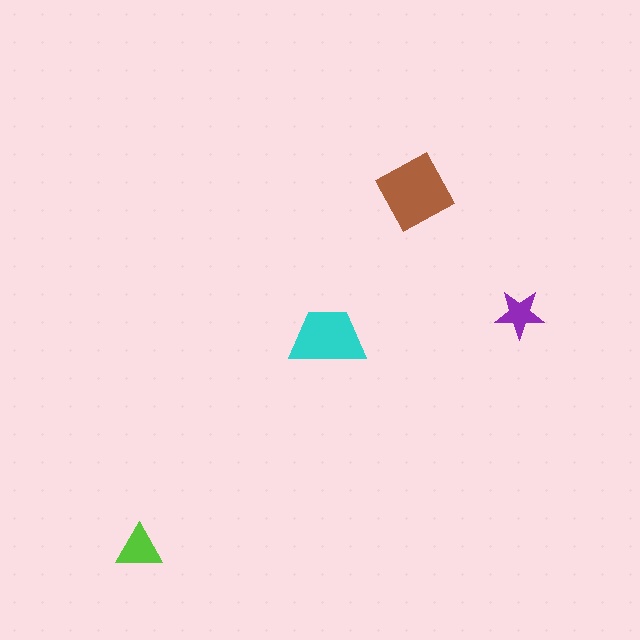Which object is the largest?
The brown square.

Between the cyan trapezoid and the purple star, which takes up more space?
The cyan trapezoid.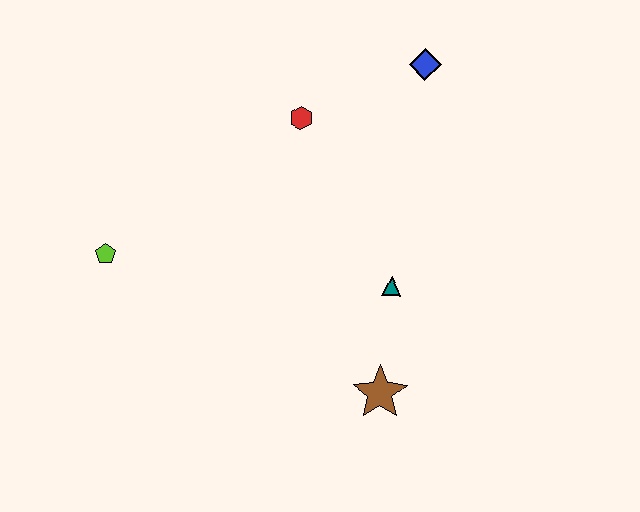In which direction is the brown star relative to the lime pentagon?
The brown star is to the right of the lime pentagon.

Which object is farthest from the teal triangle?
The lime pentagon is farthest from the teal triangle.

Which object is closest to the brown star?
The teal triangle is closest to the brown star.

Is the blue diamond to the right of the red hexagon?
Yes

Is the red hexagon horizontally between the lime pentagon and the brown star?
Yes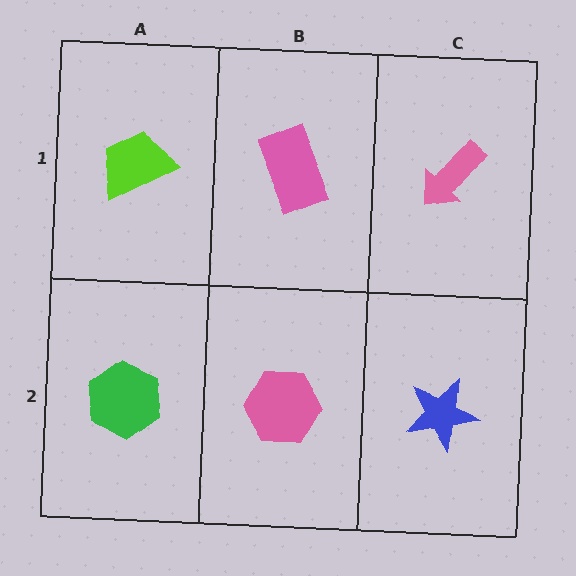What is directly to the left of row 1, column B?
A lime trapezoid.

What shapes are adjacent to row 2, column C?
A pink arrow (row 1, column C), a pink hexagon (row 2, column B).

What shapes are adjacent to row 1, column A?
A green hexagon (row 2, column A), a pink rectangle (row 1, column B).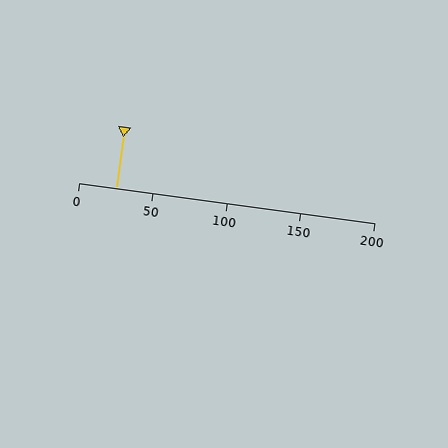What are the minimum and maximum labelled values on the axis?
The axis runs from 0 to 200.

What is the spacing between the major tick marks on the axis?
The major ticks are spaced 50 apart.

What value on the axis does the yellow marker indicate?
The marker indicates approximately 25.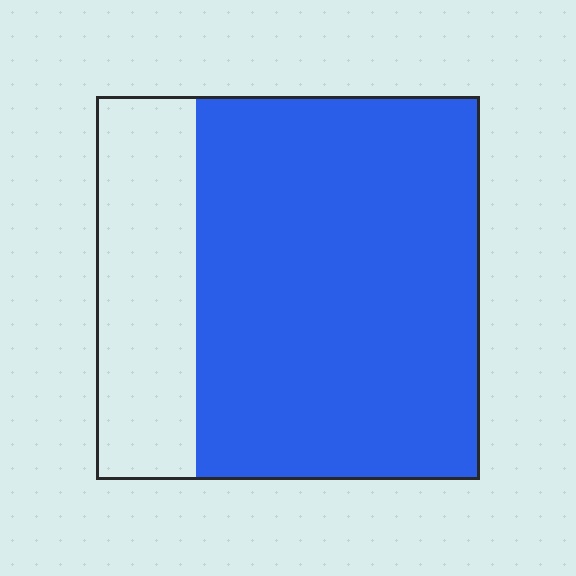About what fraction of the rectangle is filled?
About three quarters (3/4).